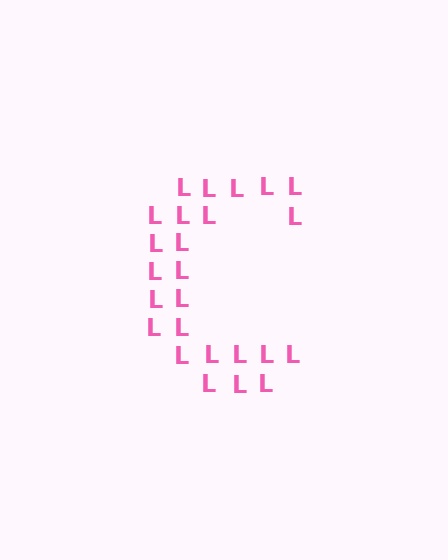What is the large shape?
The large shape is the letter C.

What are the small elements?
The small elements are letter L's.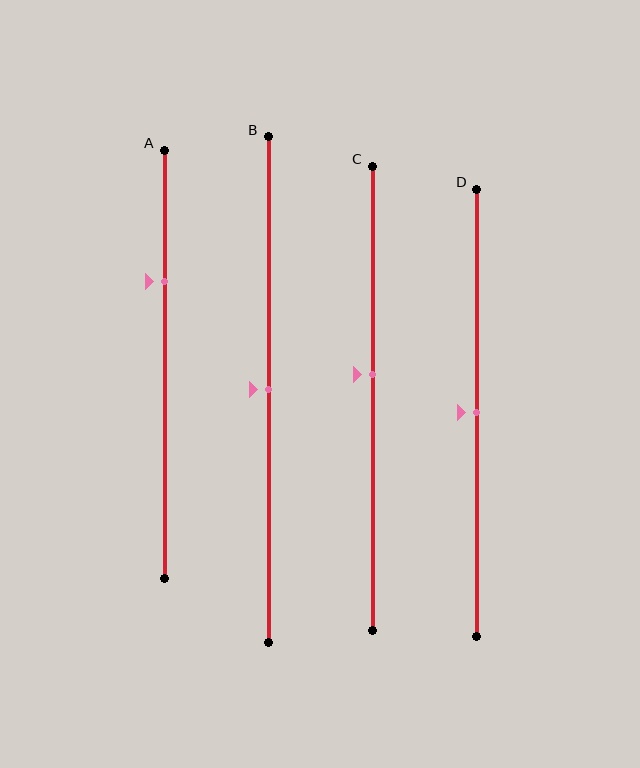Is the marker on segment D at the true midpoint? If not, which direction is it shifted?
Yes, the marker on segment D is at the true midpoint.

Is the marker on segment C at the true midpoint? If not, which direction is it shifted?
No, the marker on segment C is shifted upward by about 5% of the segment length.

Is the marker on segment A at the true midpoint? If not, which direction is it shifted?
No, the marker on segment A is shifted upward by about 19% of the segment length.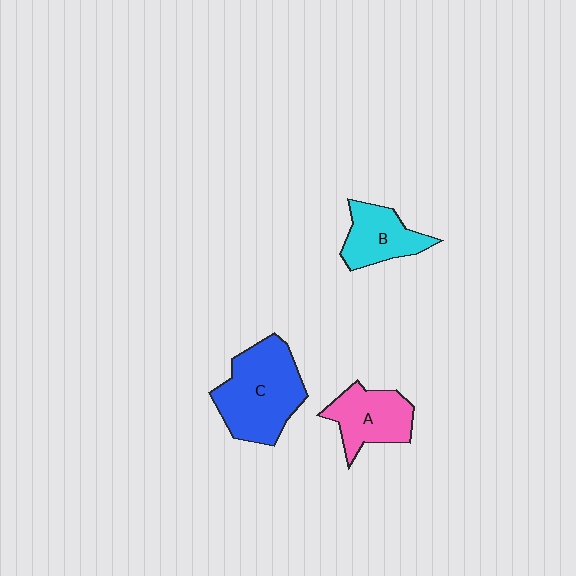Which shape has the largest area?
Shape C (blue).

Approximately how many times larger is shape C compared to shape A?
Approximately 1.5 times.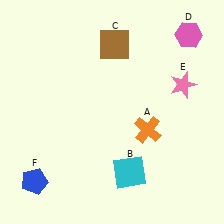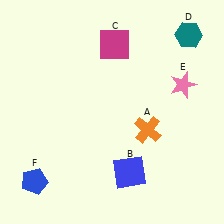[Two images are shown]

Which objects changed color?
B changed from cyan to blue. C changed from brown to magenta. D changed from pink to teal.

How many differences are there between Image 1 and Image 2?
There are 3 differences between the two images.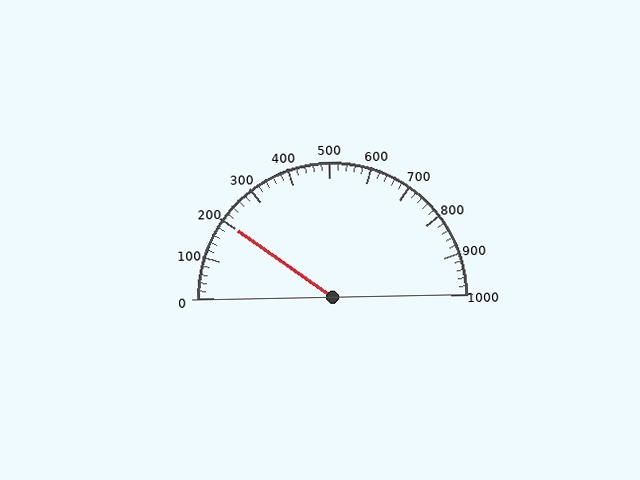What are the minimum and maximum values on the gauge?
The gauge ranges from 0 to 1000.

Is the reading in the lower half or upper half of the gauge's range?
The reading is in the lower half of the range (0 to 1000).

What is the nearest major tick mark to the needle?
The nearest major tick mark is 200.